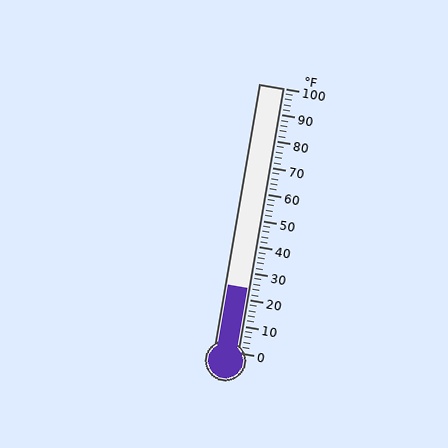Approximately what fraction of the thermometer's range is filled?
The thermometer is filled to approximately 25% of its range.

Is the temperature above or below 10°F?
The temperature is above 10°F.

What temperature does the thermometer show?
The thermometer shows approximately 24°F.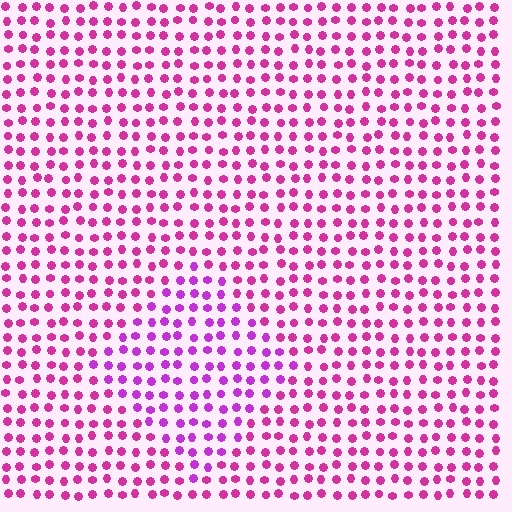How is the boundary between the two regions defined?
The boundary is defined purely by a slight shift in hue (about 27 degrees). Spacing, size, and orientation are identical on both sides.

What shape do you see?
I see a diamond.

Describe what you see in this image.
The image is filled with small magenta elements in a uniform arrangement. A diamond-shaped region is visible where the elements are tinted to a slightly different hue, forming a subtle color boundary.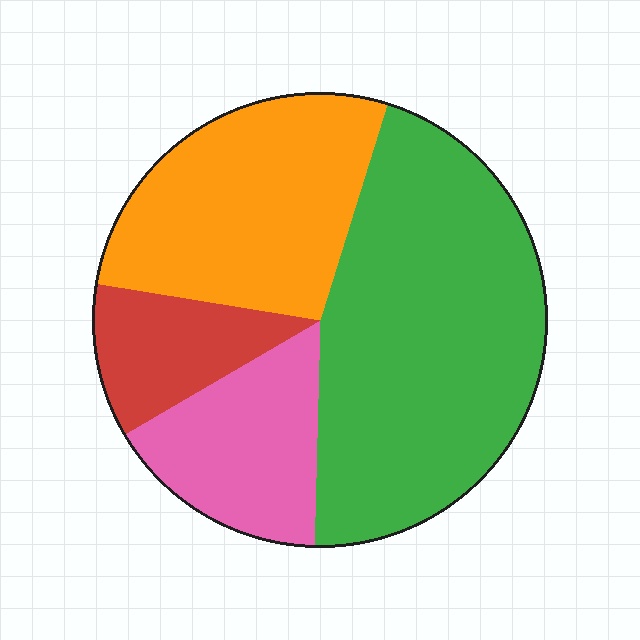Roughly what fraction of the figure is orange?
Orange takes up about one quarter (1/4) of the figure.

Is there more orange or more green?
Green.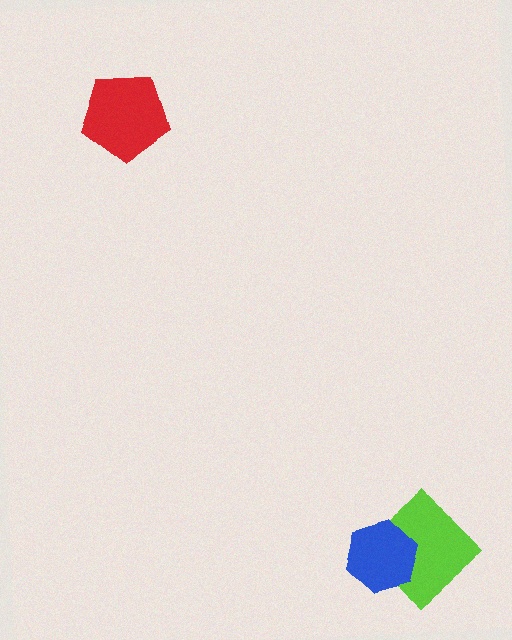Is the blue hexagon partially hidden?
No, no other shape covers it.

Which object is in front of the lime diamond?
The blue hexagon is in front of the lime diamond.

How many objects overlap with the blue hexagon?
1 object overlaps with the blue hexagon.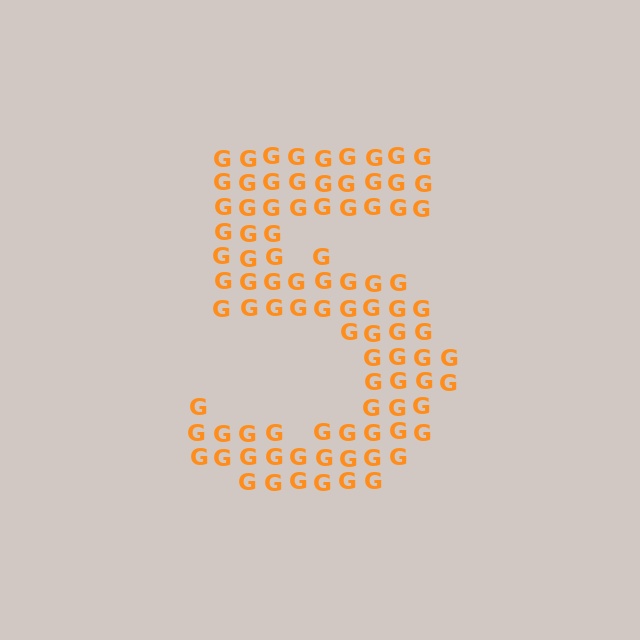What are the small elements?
The small elements are letter G's.